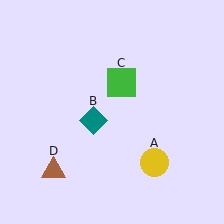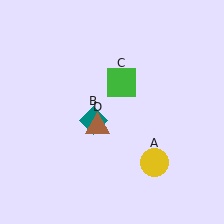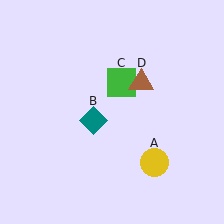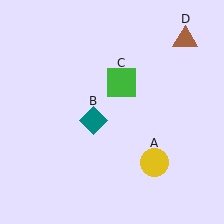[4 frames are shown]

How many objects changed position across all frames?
1 object changed position: brown triangle (object D).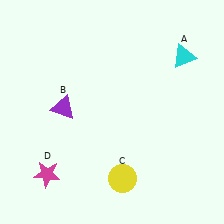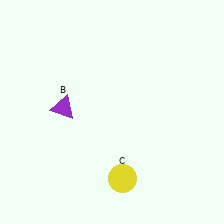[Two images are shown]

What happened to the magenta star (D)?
The magenta star (D) was removed in Image 2. It was in the bottom-left area of Image 1.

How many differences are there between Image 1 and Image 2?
There are 2 differences between the two images.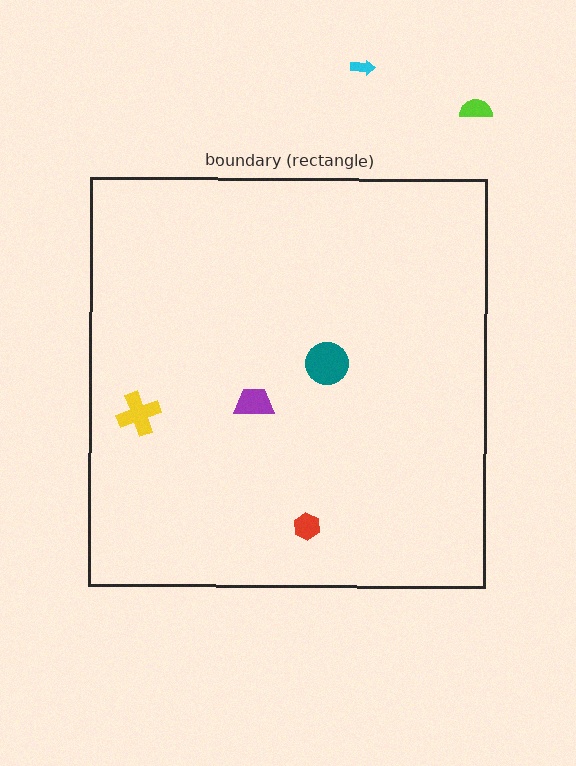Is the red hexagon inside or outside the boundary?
Inside.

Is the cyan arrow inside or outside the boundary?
Outside.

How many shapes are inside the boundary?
4 inside, 2 outside.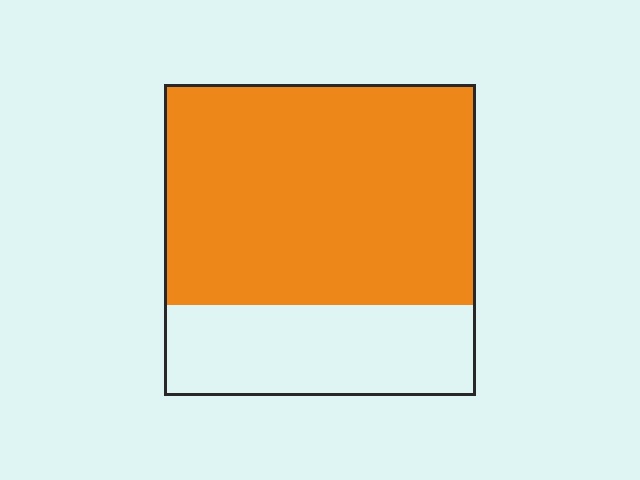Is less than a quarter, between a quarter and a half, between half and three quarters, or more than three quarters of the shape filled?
Between half and three quarters.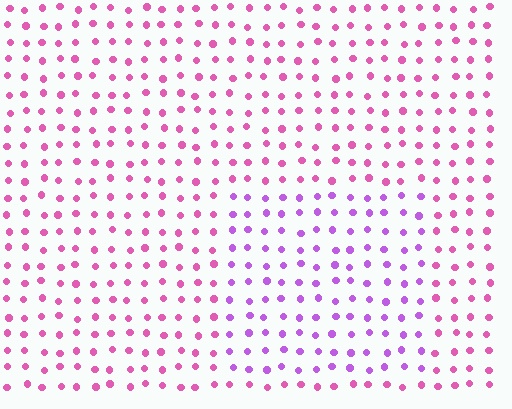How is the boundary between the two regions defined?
The boundary is defined purely by a slight shift in hue (about 37 degrees). Spacing, size, and orientation are identical on both sides.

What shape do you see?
I see a rectangle.